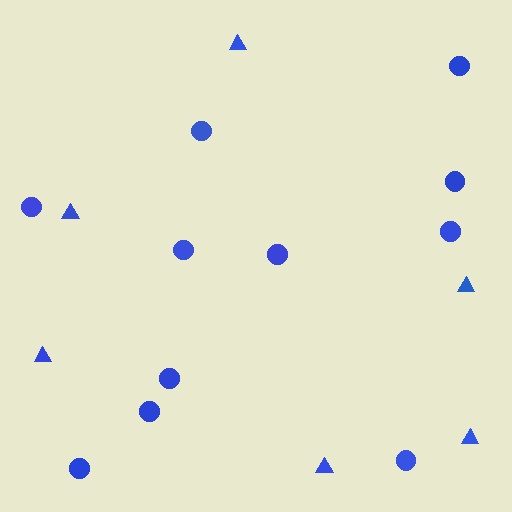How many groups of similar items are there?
There are 2 groups: one group of triangles (6) and one group of circles (11).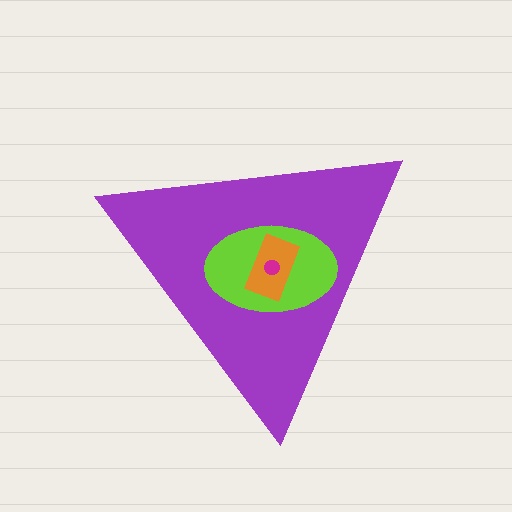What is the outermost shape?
The purple triangle.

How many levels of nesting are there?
4.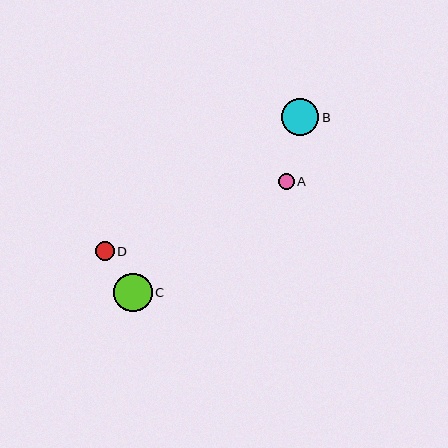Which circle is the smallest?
Circle A is the smallest with a size of approximately 16 pixels.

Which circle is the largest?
Circle C is the largest with a size of approximately 38 pixels.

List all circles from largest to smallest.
From largest to smallest: C, B, D, A.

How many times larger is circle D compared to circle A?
Circle D is approximately 1.2 times the size of circle A.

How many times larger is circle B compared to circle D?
Circle B is approximately 1.9 times the size of circle D.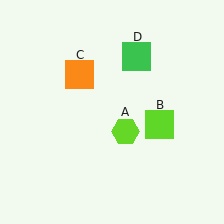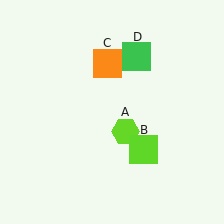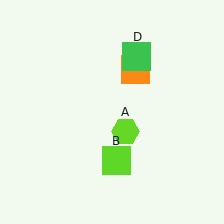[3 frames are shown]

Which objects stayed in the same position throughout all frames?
Lime hexagon (object A) and green square (object D) remained stationary.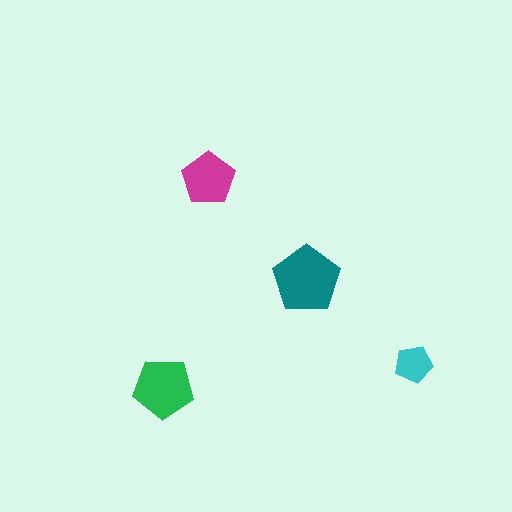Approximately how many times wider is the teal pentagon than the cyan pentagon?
About 2 times wider.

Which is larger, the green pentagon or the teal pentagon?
The teal one.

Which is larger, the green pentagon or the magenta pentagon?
The green one.